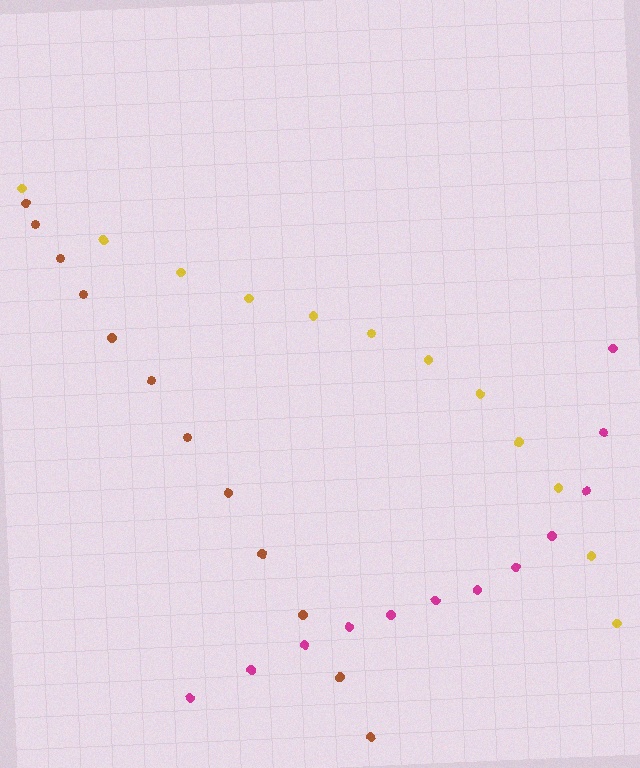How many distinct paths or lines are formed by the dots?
There are 3 distinct paths.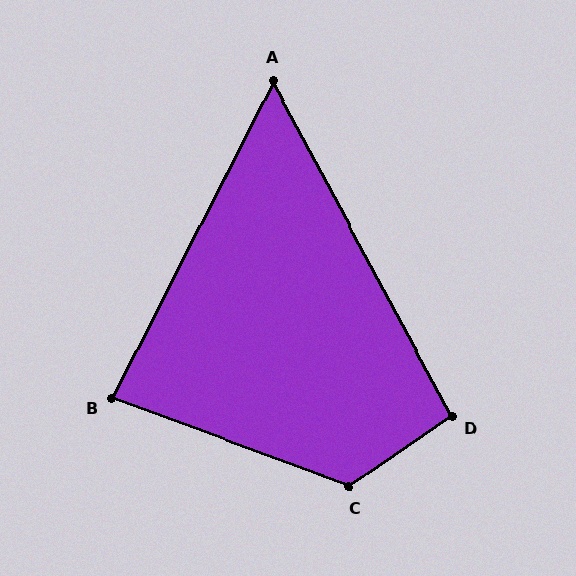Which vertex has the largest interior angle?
C, at approximately 125 degrees.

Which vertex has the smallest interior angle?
A, at approximately 55 degrees.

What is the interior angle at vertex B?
Approximately 84 degrees (acute).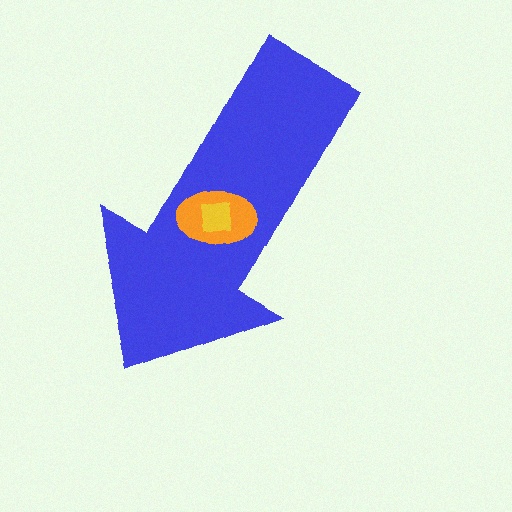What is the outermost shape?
The blue arrow.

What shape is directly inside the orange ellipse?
The yellow square.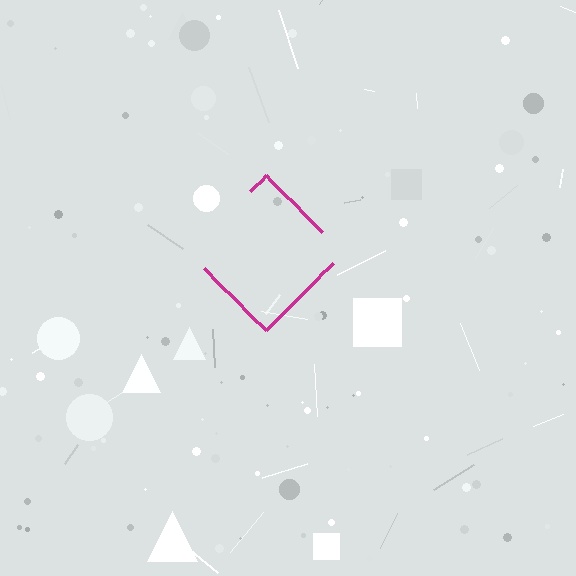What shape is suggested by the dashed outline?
The dashed outline suggests a diamond.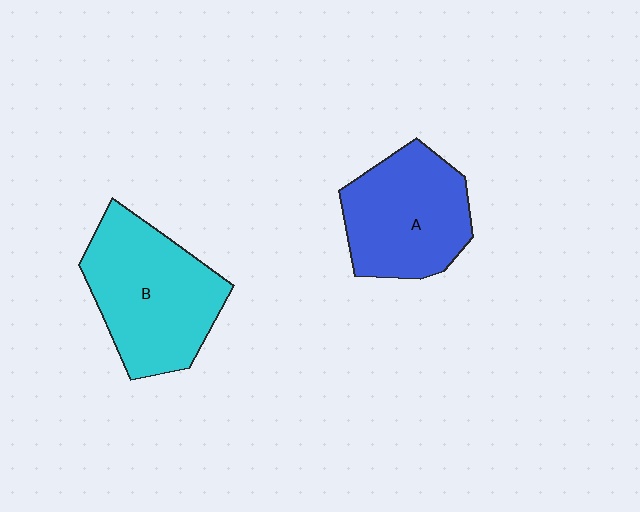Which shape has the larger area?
Shape B (cyan).